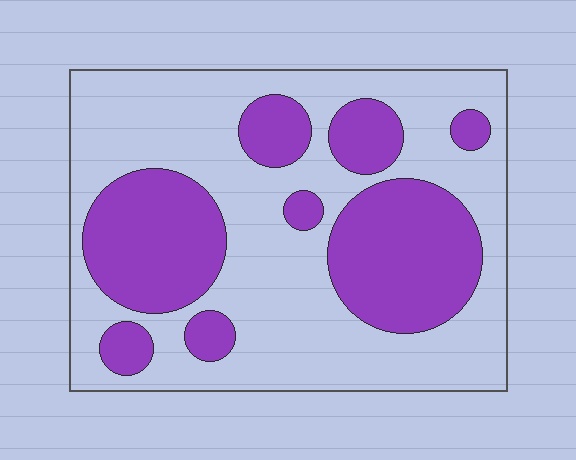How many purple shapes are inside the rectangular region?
8.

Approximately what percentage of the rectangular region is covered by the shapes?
Approximately 35%.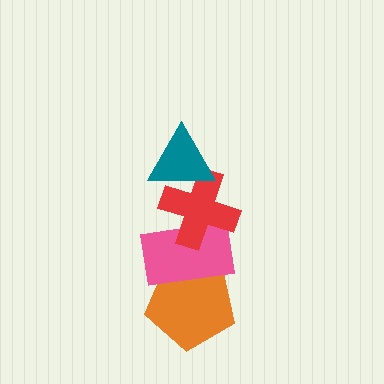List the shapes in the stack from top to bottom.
From top to bottom: the teal triangle, the red cross, the pink rectangle, the orange pentagon.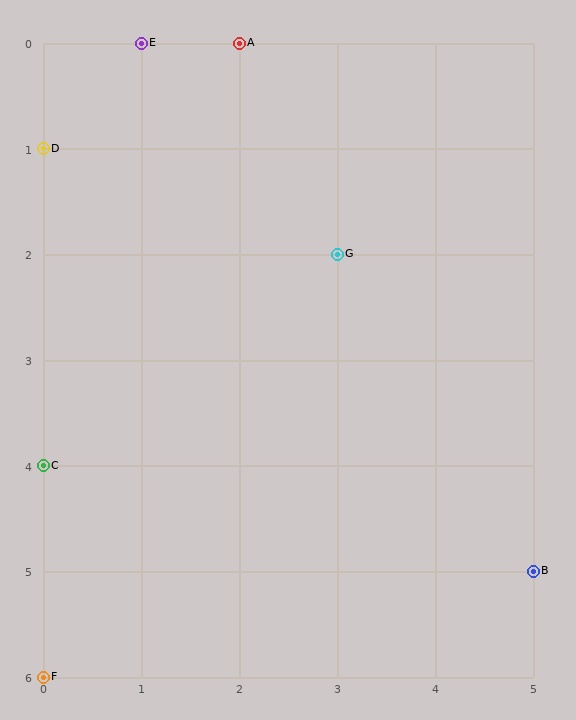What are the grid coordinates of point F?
Point F is at grid coordinates (0, 6).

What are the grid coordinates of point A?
Point A is at grid coordinates (2, 0).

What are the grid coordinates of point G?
Point G is at grid coordinates (3, 2).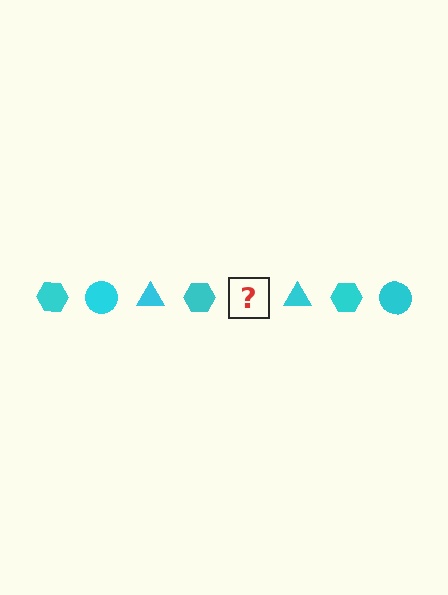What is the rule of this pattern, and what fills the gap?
The rule is that the pattern cycles through hexagon, circle, triangle shapes in cyan. The gap should be filled with a cyan circle.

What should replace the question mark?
The question mark should be replaced with a cyan circle.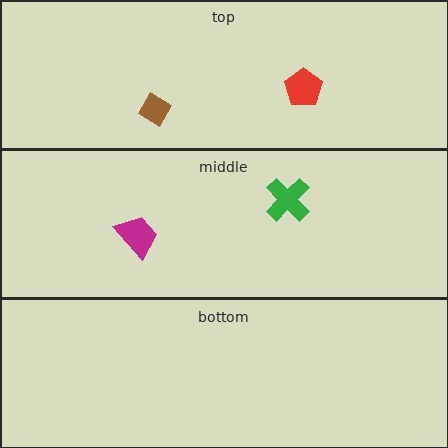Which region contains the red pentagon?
The top region.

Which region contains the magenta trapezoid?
The middle region.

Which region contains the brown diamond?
The top region.